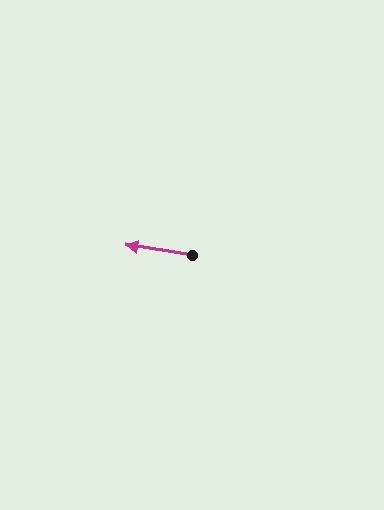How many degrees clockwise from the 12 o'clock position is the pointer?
Approximately 279 degrees.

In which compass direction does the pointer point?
West.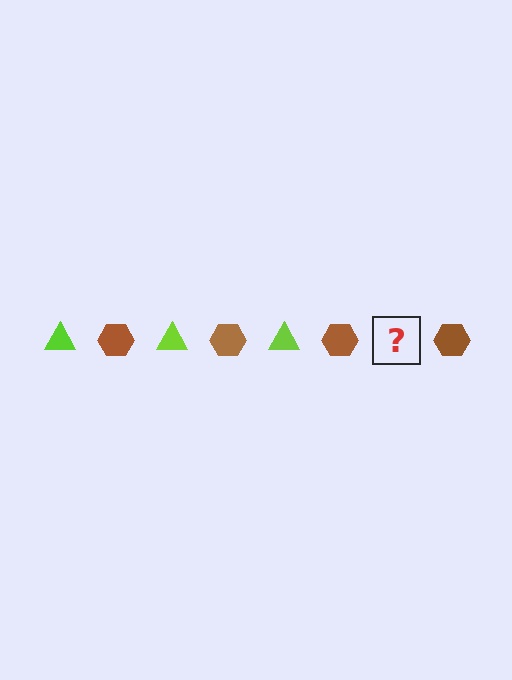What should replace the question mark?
The question mark should be replaced with a lime triangle.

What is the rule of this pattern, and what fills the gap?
The rule is that the pattern alternates between lime triangle and brown hexagon. The gap should be filled with a lime triangle.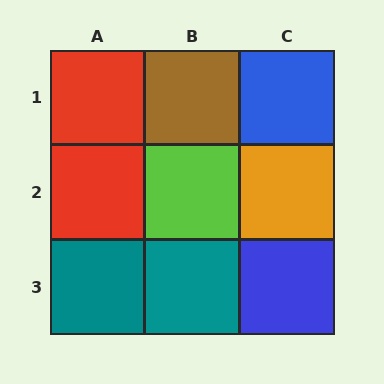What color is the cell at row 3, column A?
Teal.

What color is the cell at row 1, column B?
Brown.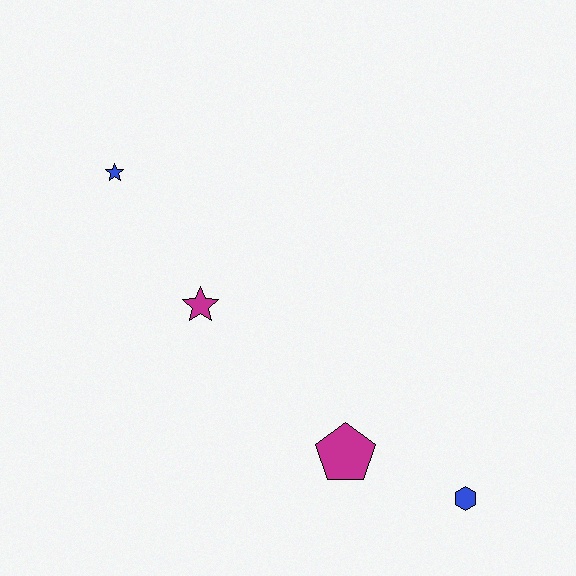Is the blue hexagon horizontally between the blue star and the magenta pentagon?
No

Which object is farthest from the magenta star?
The blue hexagon is farthest from the magenta star.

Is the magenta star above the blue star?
No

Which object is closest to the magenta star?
The blue star is closest to the magenta star.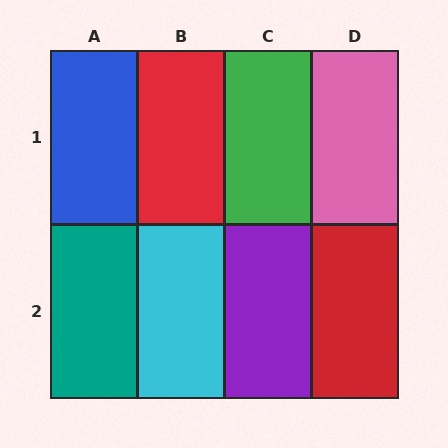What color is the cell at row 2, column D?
Red.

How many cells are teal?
1 cell is teal.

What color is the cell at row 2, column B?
Cyan.